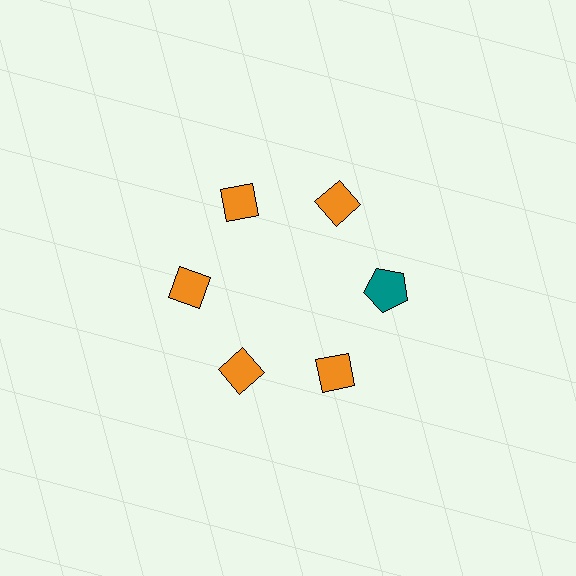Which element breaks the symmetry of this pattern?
The teal pentagon at roughly the 3 o'clock position breaks the symmetry. All other shapes are orange diamonds.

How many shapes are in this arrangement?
There are 6 shapes arranged in a ring pattern.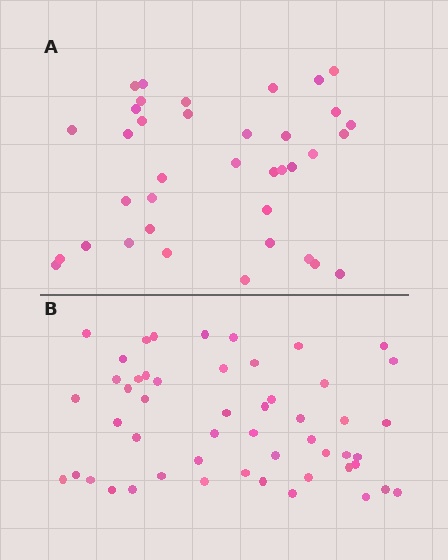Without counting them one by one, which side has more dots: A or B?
Region B (the bottom region) has more dots.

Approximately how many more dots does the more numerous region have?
Region B has approximately 15 more dots than region A.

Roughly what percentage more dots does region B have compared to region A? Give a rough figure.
About 40% more.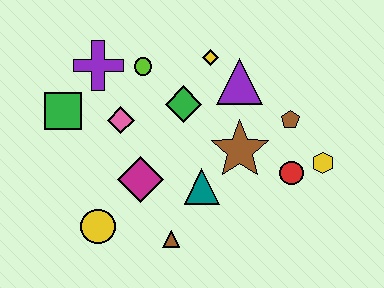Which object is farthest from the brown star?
The green square is farthest from the brown star.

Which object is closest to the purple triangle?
The yellow diamond is closest to the purple triangle.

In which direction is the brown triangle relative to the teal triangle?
The brown triangle is below the teal triangle.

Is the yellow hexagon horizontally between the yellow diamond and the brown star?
No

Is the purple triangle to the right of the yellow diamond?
Yes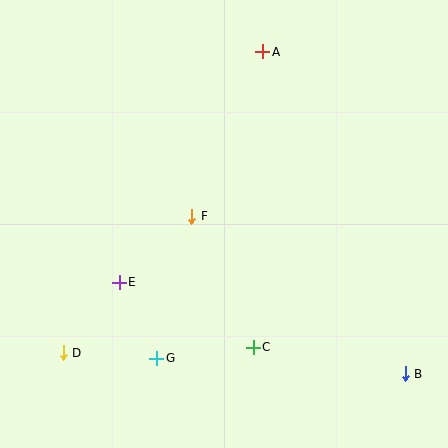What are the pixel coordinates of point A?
Point A is at (263, 52).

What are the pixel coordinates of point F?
Point F is at (192, 216).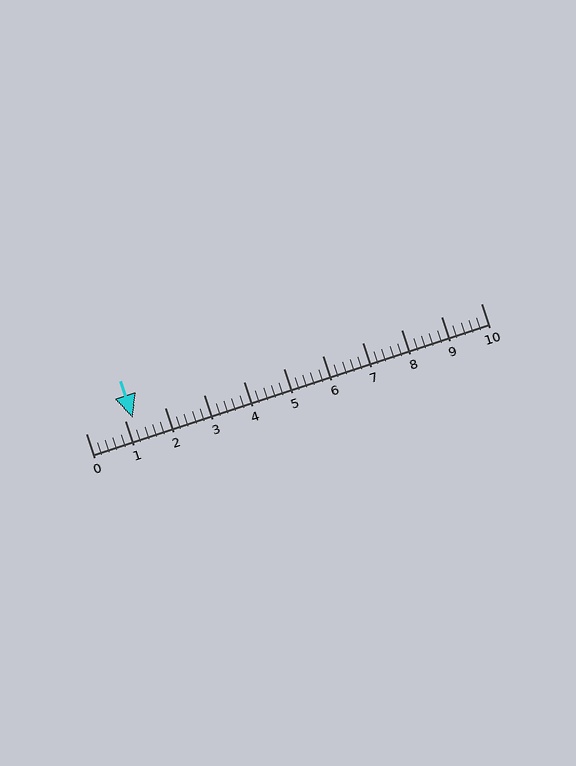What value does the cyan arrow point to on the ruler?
The cyan arrow points to approximately 1.2.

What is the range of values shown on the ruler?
The ruler shows values from 0 to 10.